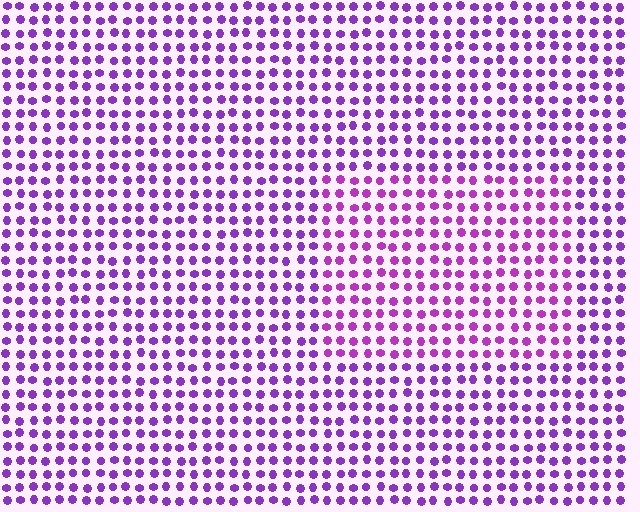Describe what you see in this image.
The image is filled with small purple elements in a uniform arrangement. A rectangle-shaped region is visible where the elements are tinted to a slightly different hue, forming a subtle color boundary.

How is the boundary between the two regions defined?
The boundary is defined purely by a slight shift in hue (about 20 degrees). Spacing, size, and orientation are identical on both sides.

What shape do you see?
I see a rectangle.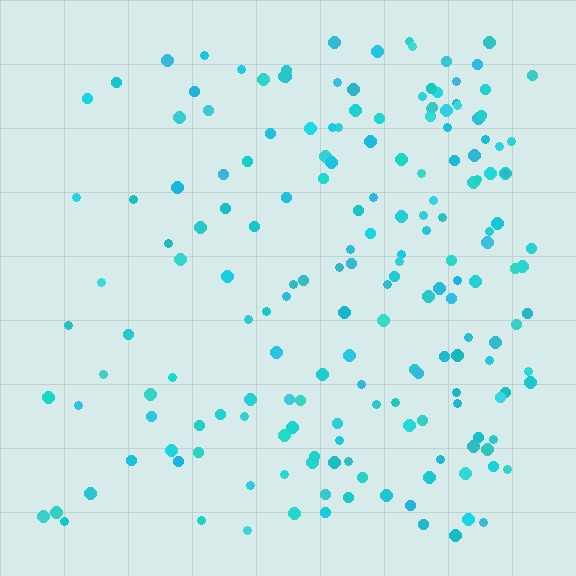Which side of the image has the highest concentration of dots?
The right.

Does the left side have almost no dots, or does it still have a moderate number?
Still a moderate number, just noticeably fewer than the right.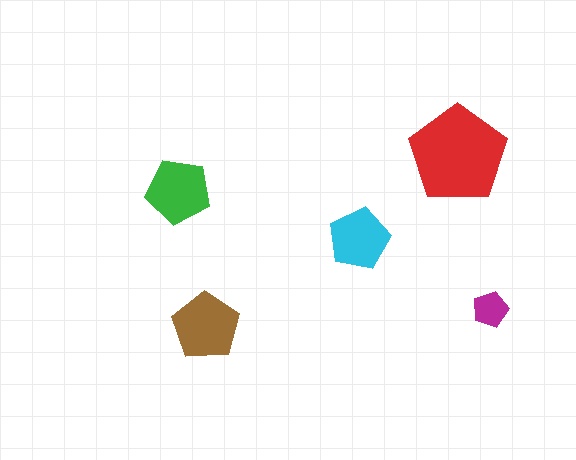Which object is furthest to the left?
The green pentagon is leftmost.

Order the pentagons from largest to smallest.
the red one, the brown one, the green one, the cyan one, the magenta one.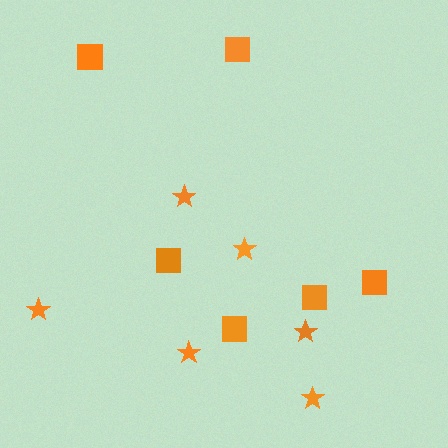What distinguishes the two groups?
There are 2 groups: one group of stars (6) and one group of squares (6).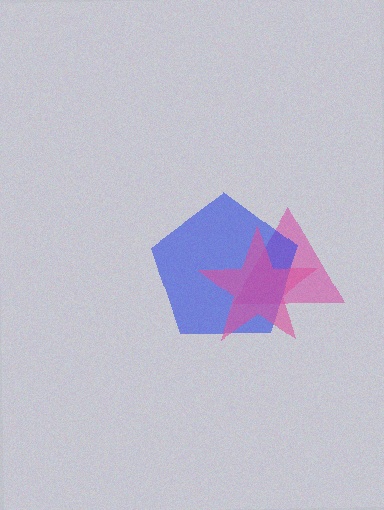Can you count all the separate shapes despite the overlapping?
Yes, there are 3 separate shapes.